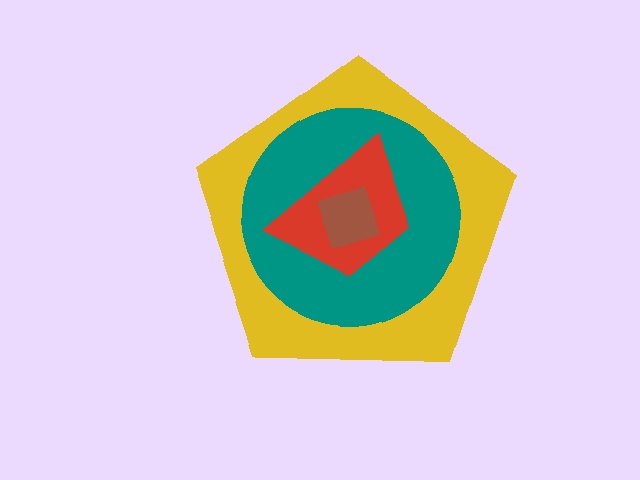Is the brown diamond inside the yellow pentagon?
Yes.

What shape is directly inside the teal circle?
The red trapezoid.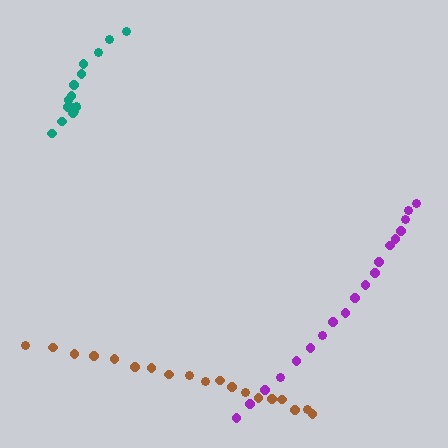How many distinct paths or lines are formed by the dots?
There are 3 distinct paths.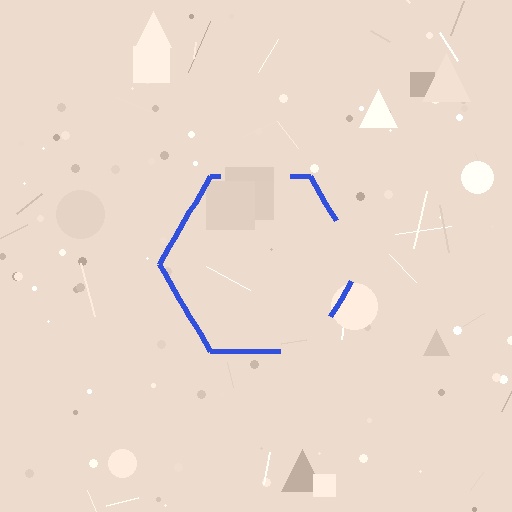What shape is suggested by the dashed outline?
The dashed outline suggests a hexagon.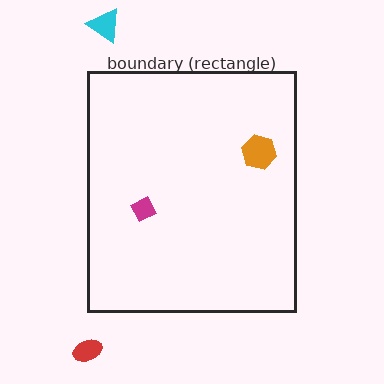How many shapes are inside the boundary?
2 inside, 2 outside.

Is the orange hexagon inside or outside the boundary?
Inside.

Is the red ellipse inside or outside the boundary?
Outside.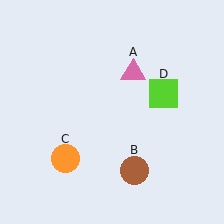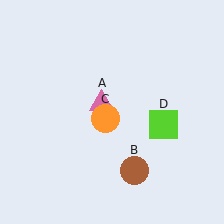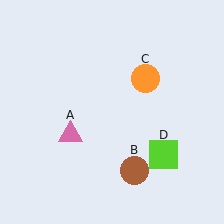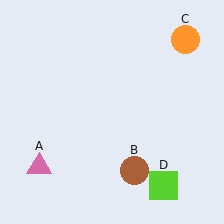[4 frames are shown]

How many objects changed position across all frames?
3 objects changed position: pink triangle (object A), orange circle (object C), lime square (object D).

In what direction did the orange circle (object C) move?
The orange circle (object C) moved up and to the right.